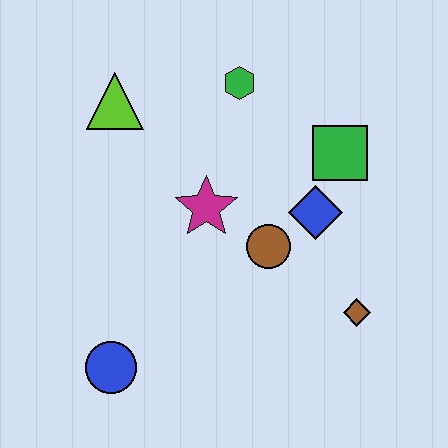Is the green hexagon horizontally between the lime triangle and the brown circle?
Yes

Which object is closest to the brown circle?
The blue diamond is closest to the brown circle.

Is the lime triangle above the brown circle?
Yes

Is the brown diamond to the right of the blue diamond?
Yes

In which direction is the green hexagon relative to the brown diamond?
The green hexagon is above the brown diamond.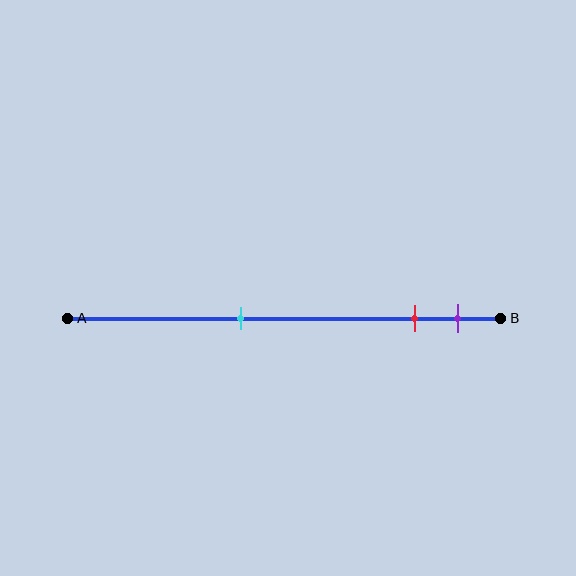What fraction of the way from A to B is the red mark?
The red mark is approximately 80% (0.8) of the way from A to B.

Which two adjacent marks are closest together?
The red and purple marks are the closest adjacent pair.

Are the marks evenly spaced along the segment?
No, the marks are not evenly spaced.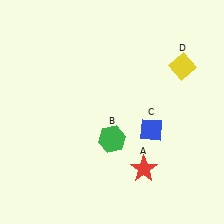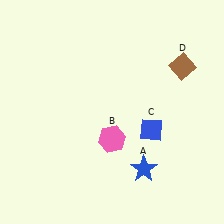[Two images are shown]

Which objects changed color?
A changed from red to blue. B changed from green to pink. D changed from yellow to brown.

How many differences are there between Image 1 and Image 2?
There are 3 differences between the two images.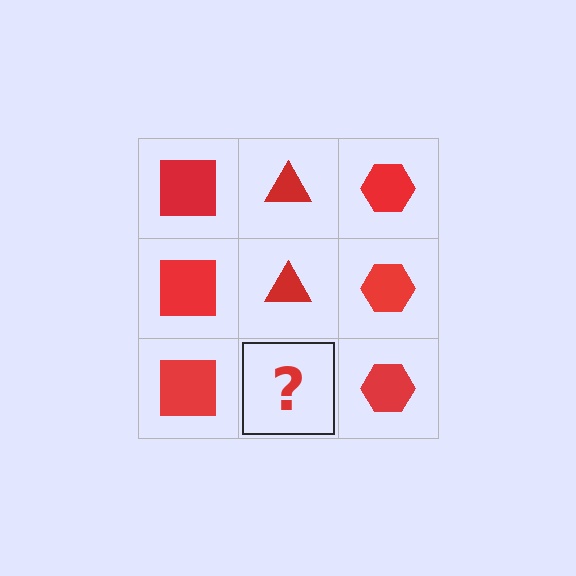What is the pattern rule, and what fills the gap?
The rule is that each column has a consistent shape. The gap should be filled with a red triangle.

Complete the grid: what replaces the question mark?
The question mark should be replaced with a red triangle.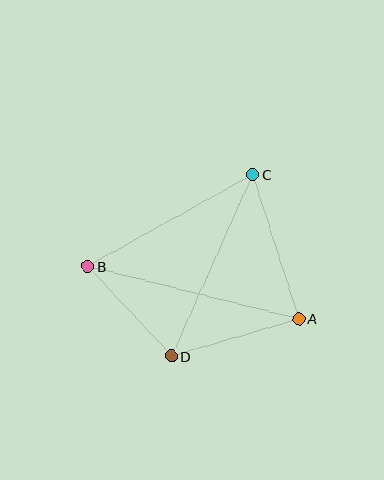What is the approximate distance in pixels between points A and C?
The distance between A and C is approximately 151 pixels.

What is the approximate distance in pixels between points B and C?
The distance between B and C is approximately 189 pixels.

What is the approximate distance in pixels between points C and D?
The distance between C and D is approximately 199 pixels.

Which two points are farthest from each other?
Points A and B are farthest from each other.